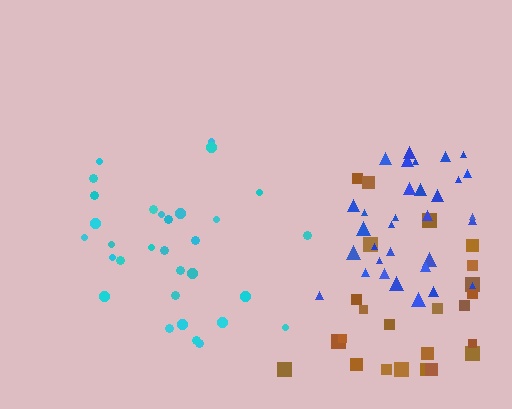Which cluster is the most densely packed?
Blue.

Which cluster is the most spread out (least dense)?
Brown.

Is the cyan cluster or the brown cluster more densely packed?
Cyan.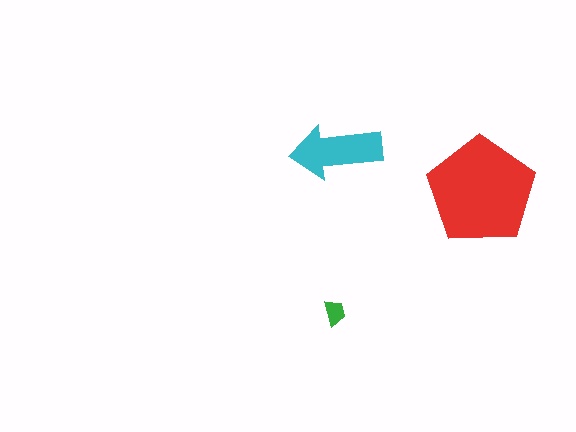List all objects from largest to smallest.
The red pentagon, the cyan arrow, the green trapezoid.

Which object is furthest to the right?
The red pentagon is rightmost.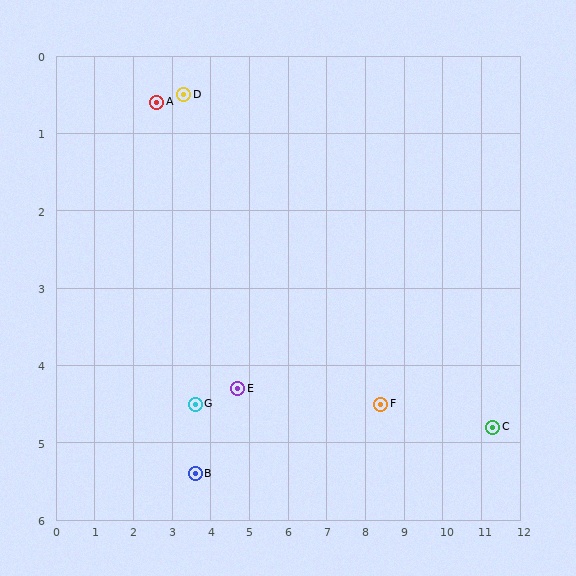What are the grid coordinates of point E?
Point E is at approximately (4.7, 4.3).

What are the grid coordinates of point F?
Point F is at approximately (8.4, 4.5).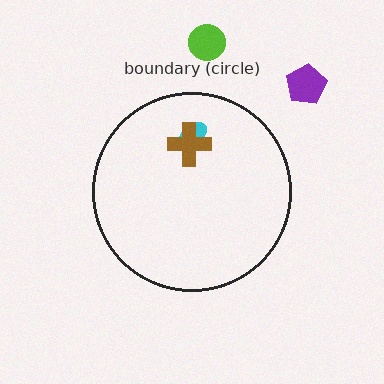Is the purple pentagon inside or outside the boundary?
Outside.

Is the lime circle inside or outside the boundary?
Outside.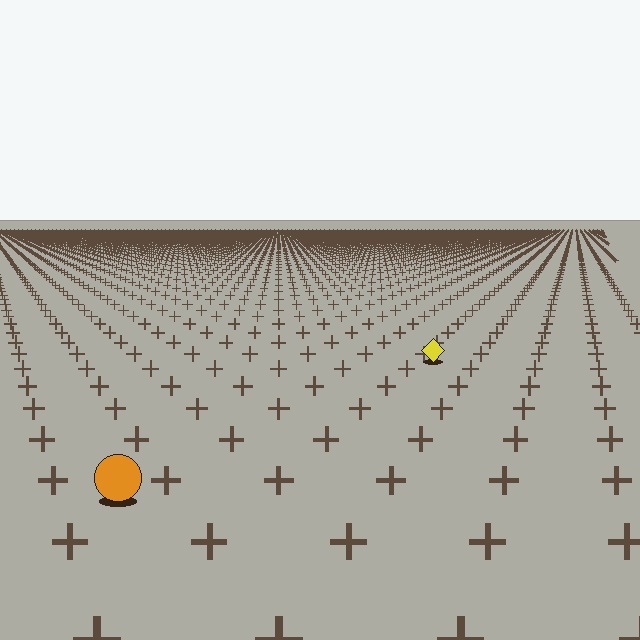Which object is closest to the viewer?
The orange circle is closest. The texture marks near it are larger and more spread out.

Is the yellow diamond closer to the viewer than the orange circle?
No. The orange circle is closer — you can tell from the texture gradient: the ground texture is coarser near it.